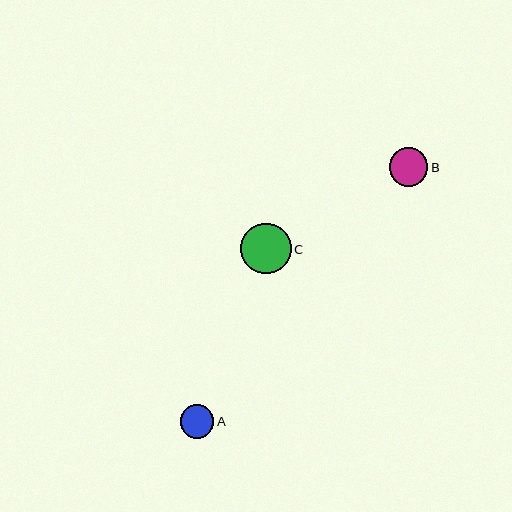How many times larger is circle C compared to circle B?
Circle C is approximately 1.3 times the size of circle B.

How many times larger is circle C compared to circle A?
Circle C is approximately 1.5 times the size of circle A.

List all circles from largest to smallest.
From largest to smallest: C, B, A.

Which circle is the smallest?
Circle A is the smallest with a size of approximately 34 pixels.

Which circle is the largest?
Circle C is the largest with a size of approximately 50 pixels.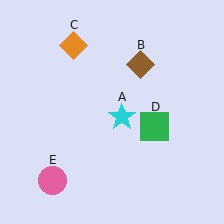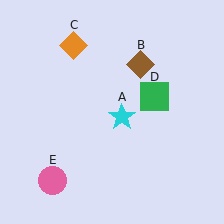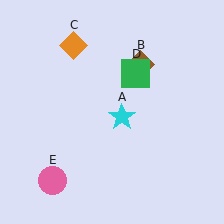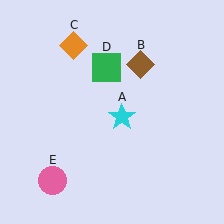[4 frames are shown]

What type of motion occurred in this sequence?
The green square (object D) rotated counterclockwise around the center of the scene.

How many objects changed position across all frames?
1 object changed position: green square (object D).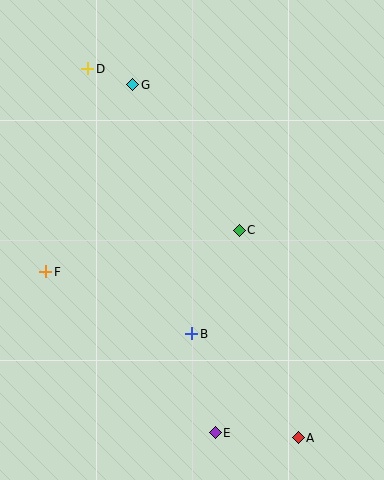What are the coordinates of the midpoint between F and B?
The midpoint between F and B is at (119, 303).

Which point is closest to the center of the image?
Point C at (239, 230) is closest to the center.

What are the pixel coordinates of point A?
Point A is at (298, 438).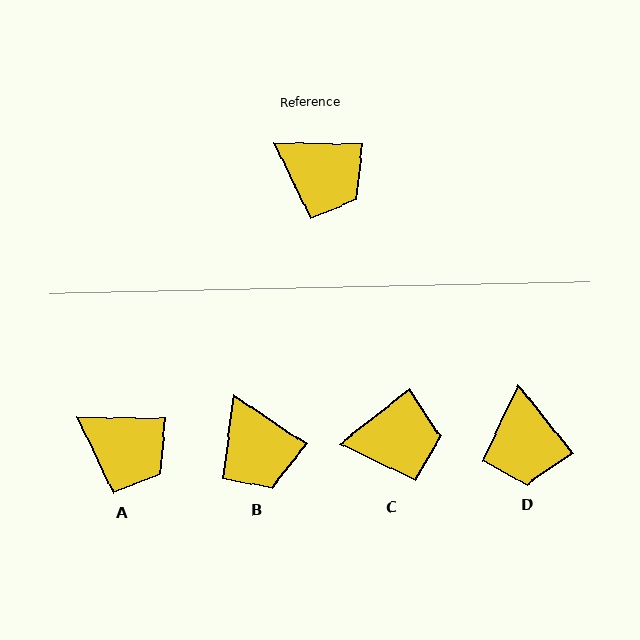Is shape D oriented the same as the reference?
No, it is off by about 50 degrees.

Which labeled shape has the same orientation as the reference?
A.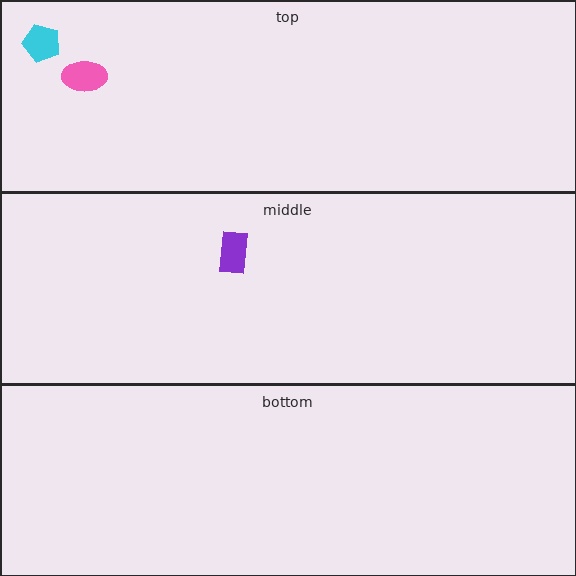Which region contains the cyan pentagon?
The top region.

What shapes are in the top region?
The pink ellipse, the cyan pentagon.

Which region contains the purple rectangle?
The middle region.